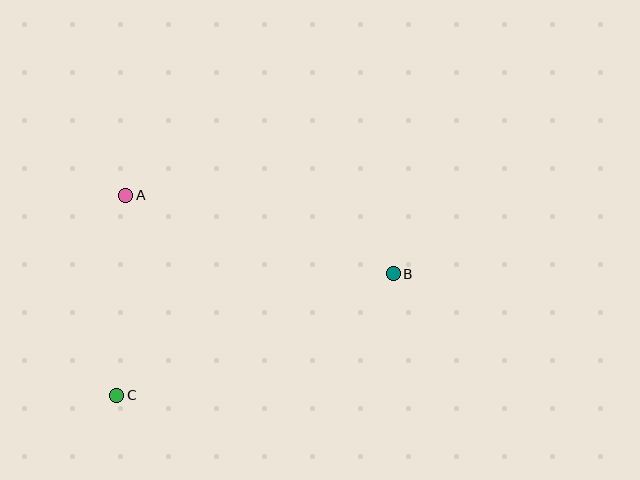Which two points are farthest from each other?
Points B and C are farthest from each other.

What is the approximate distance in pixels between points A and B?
The distance between A and B is approximately 279 pixels.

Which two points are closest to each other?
Points A and C are closest to each other.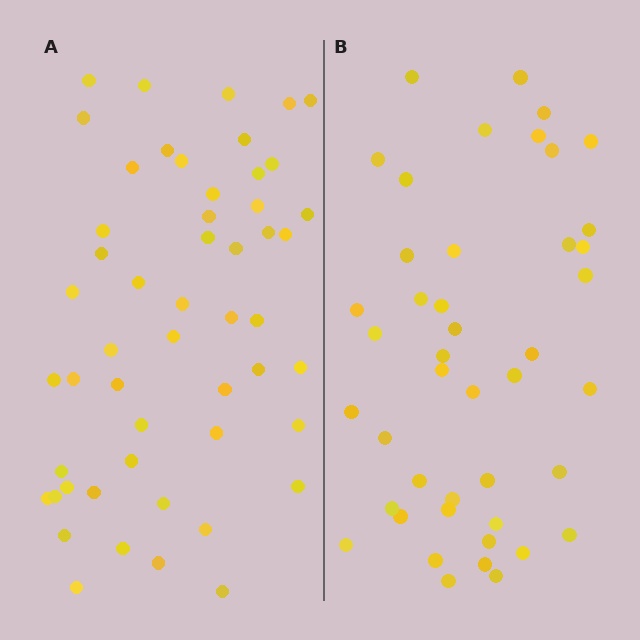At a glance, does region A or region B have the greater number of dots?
Region A (the left region) has more dots.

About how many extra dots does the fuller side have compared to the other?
Region A has roughly 8 or so more dots than region B.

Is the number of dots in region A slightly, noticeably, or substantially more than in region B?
Region A has only slightly more — the two regions are fairly close. The ratio is roughly 1.2 to 1.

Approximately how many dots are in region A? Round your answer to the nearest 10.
About 50 dots. (The exact count is 52, which rounds to 50.)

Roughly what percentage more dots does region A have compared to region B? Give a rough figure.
About 20% more.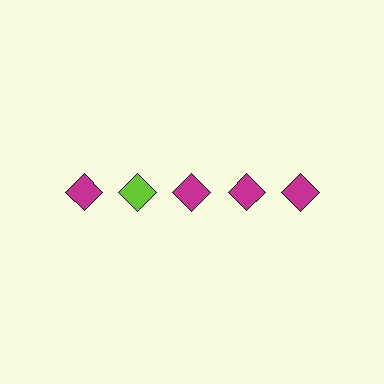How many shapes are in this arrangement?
There are 5 shapes arranged in a grid pattern.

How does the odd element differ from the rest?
It has a different color: lime instead of magenta.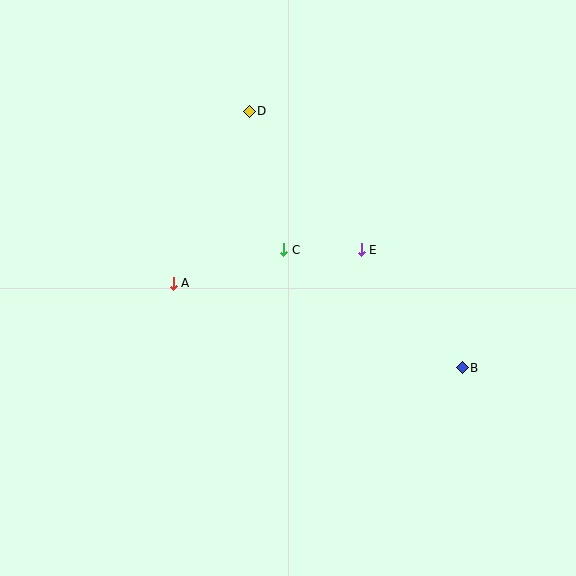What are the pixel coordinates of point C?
Point C is at (284, 250).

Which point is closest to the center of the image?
Point C at (284, 250) is closest to the center.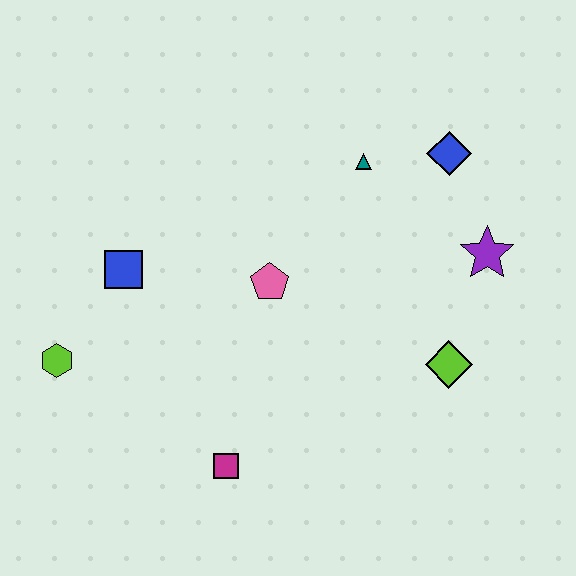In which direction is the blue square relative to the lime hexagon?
The blue square is above the lime hexagon.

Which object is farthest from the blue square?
The purple star is farthest from the blue square.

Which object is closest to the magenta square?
The pink pentagon is closest to the magenta square.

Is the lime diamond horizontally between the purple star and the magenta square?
Yes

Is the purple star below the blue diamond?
Yes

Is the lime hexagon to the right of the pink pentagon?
No